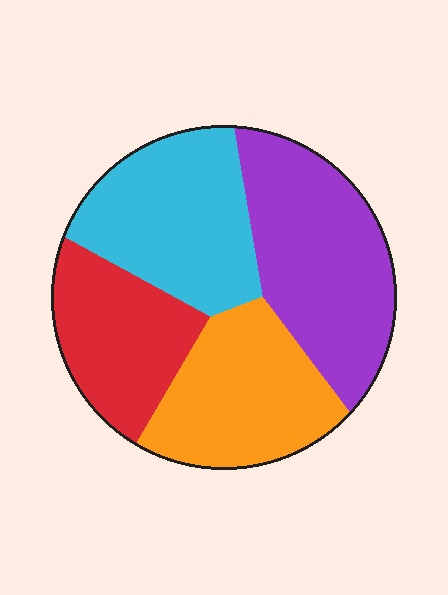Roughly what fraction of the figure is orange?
Orange takes up less than a quarter of the figure.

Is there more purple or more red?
Purple.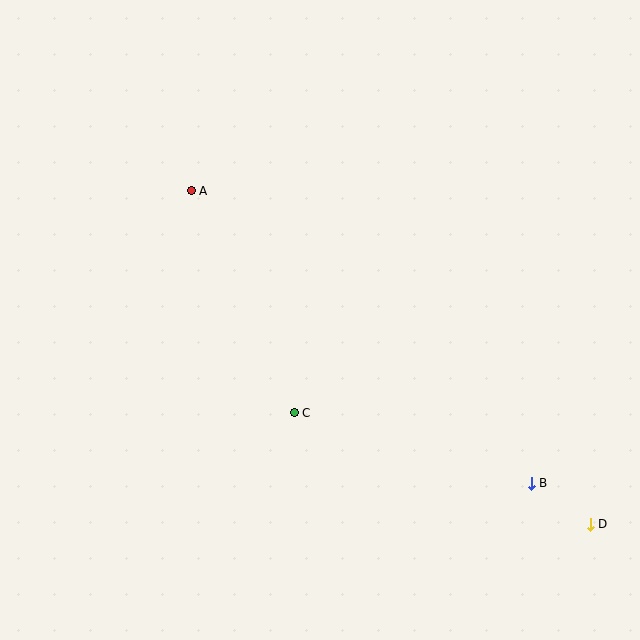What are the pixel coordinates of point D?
Point D is at (590, 524).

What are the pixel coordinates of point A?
Point A is at (191, 191).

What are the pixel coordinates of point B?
Point B is at (531, 483).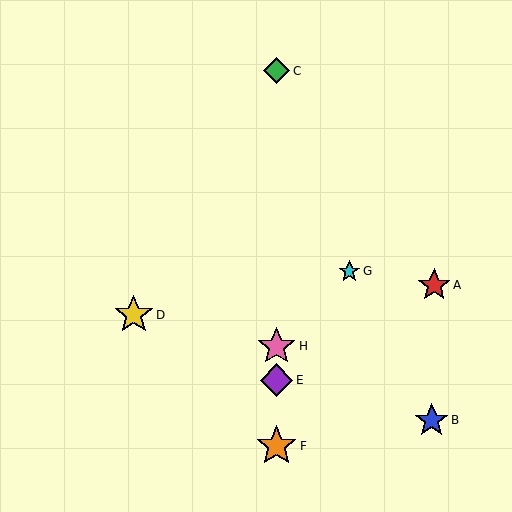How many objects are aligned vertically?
4 objects (C, E, F, H) are aligned vertically.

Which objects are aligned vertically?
Objects C, E, F, H are aligned vertically.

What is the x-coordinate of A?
Object A is at x≈434.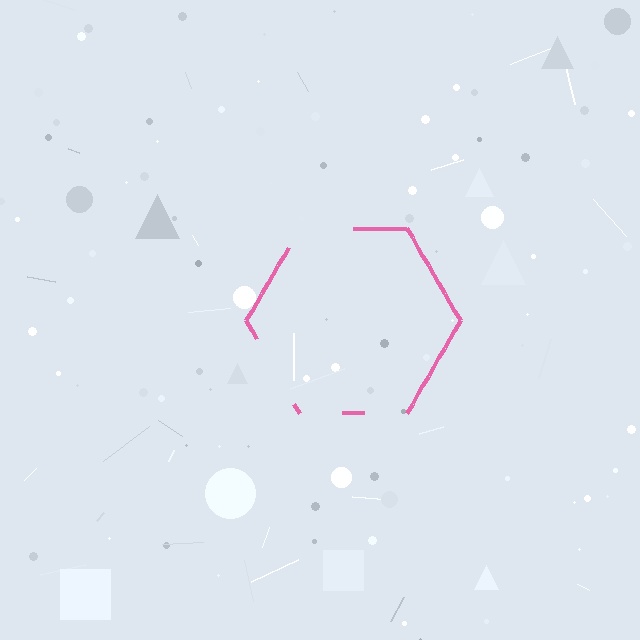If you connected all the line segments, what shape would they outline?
They would outline a hexagon.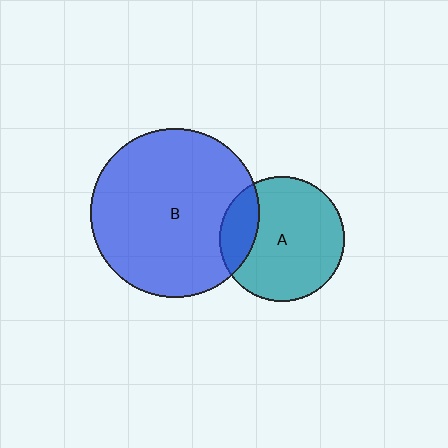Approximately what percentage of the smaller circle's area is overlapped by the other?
Approximately 20%.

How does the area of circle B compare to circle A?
Approximately 1.8 times.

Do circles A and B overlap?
Yes.